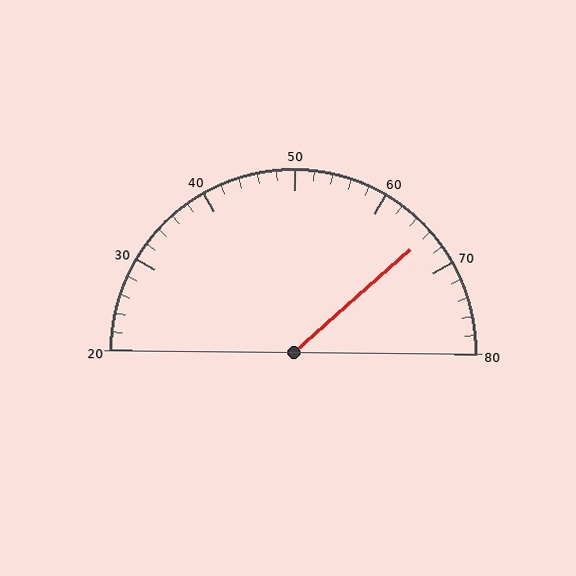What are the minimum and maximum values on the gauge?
The gauge ranges from 20 to 80.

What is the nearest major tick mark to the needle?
The nearest major tick mark is 70.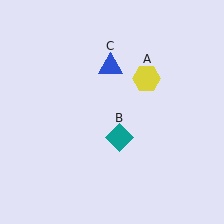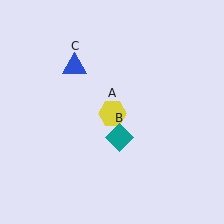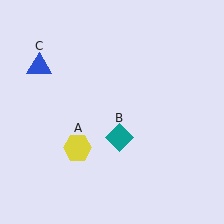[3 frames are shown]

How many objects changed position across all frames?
2 objects changed position: yellow hexagon (object A), blue triangle (object C).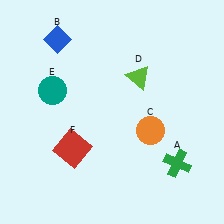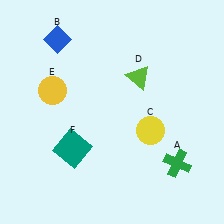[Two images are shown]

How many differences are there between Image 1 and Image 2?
There are 3 differences between the two images.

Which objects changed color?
C changed from orange to yellow. E changed from teal to yellow. F changed from red to teal.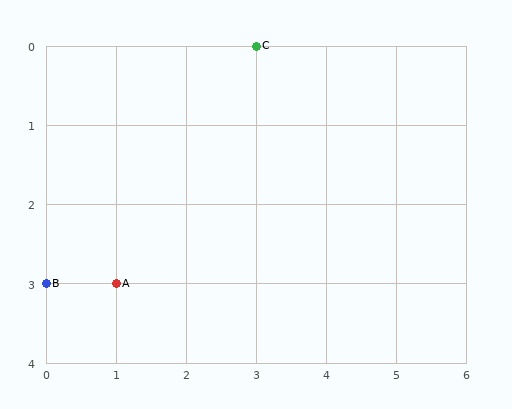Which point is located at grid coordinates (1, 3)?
Point A is at (1, 3).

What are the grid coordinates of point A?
Point A is at grid coordinates (1, 3).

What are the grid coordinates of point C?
Point C is at grid coordinates (3, 0).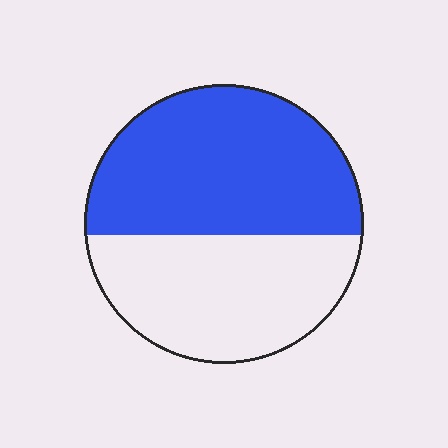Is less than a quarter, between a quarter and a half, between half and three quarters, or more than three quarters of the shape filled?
Between half and three quarters.